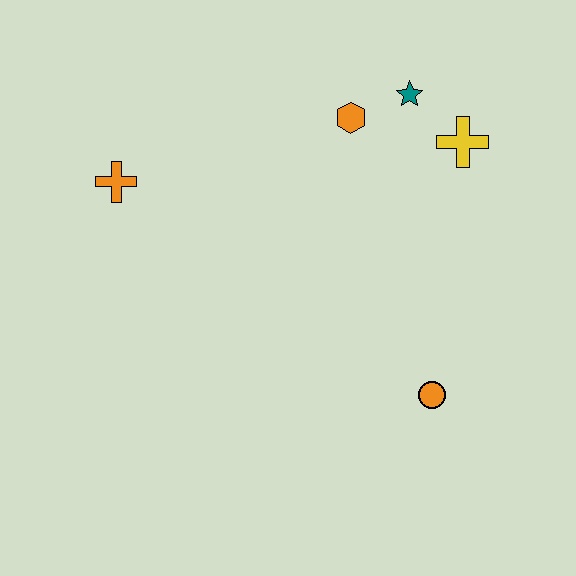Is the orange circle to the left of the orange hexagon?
No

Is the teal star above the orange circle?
Yes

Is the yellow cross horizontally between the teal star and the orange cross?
No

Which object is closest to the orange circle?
The yellow cross is closest to the orange circle.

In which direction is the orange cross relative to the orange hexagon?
The orange cross is to the left of the orange hexagon.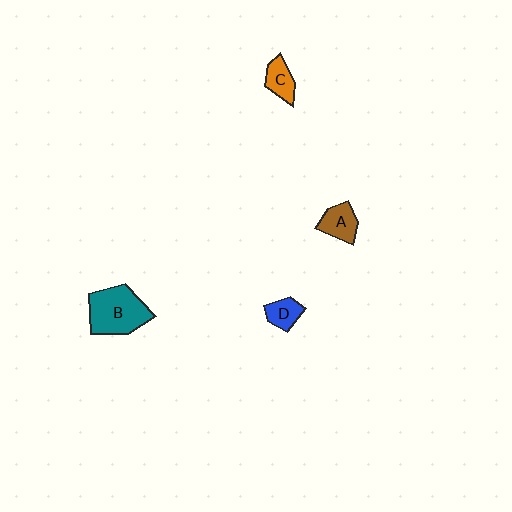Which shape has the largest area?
Shape B (teal).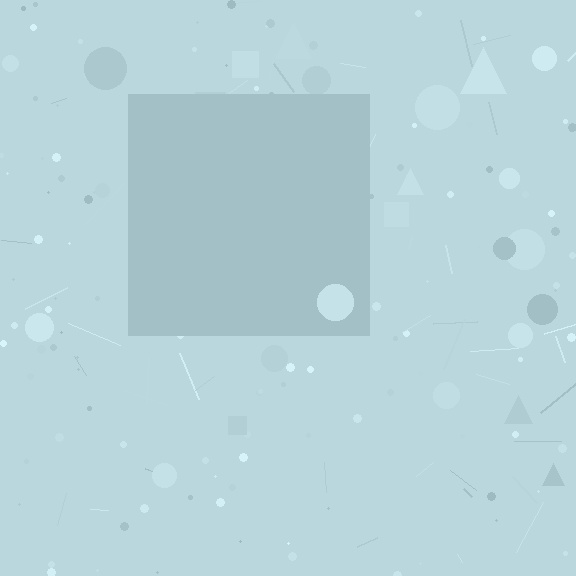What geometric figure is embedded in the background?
A square is embedded in the background.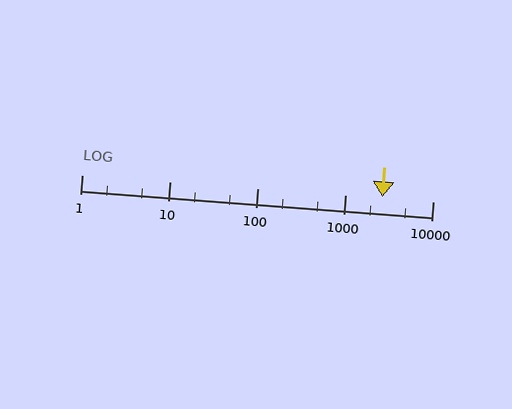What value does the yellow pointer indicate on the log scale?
The pointer indicates approximately 2700.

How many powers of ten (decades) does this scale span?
The scale spans 4 decades, from 1 to 10000.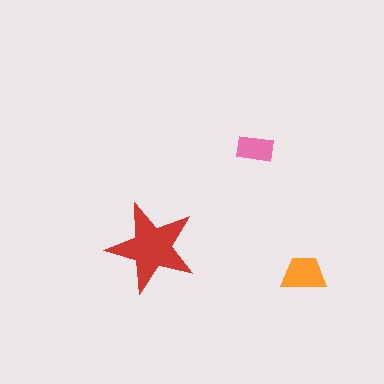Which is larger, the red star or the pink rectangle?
The red star.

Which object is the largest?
The red star.